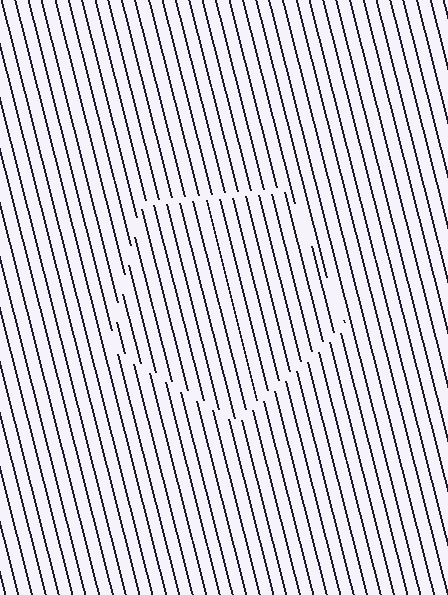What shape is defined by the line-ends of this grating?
An illusory pentagon. The interior of the shape contains the same grating, shifted by half a period — the contour is defined by the phase discontinuity where line-ends from the inner and outer gratings abut.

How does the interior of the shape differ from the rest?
The interior of the shape contains the same grating, shifted by half a period — the contour is defined by the phase discontinuity where line-ends from the inner and outer gratings abut.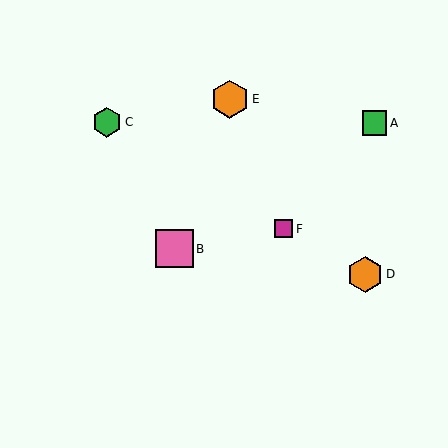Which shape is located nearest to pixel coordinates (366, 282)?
The orange hexagon (labeled D) at (365, 274) is nearest to that location.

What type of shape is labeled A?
Shape A is a green square.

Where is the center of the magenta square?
The center of the magenta square is at (284, 229).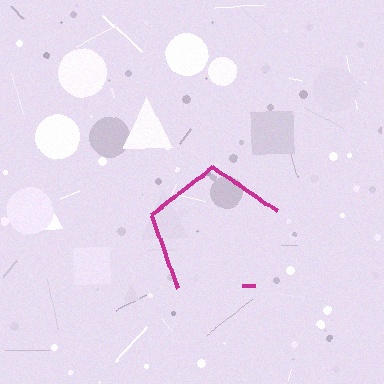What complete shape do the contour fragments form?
The contour fragments form a pentagon.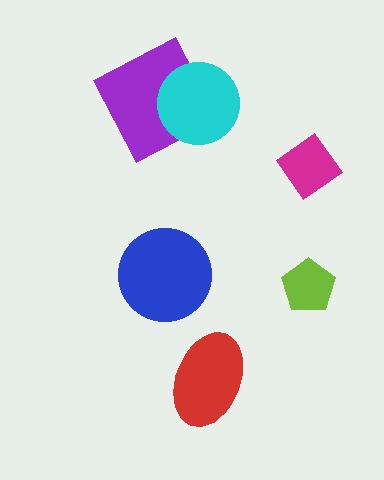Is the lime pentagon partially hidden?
No, no other shape covers it.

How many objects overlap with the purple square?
1 object overlaps with the purple square.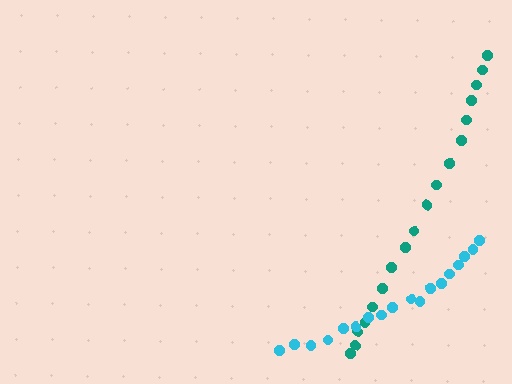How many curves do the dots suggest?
There are 2 distinct paths.